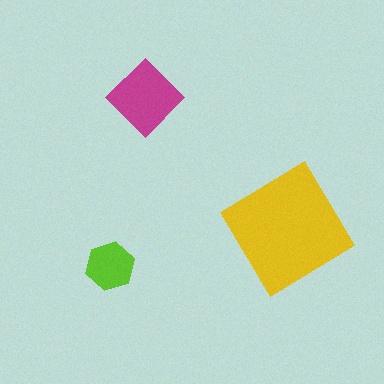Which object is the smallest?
The lime hexagon.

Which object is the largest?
The yellow diamond.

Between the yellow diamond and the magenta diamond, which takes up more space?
The yellow diamond.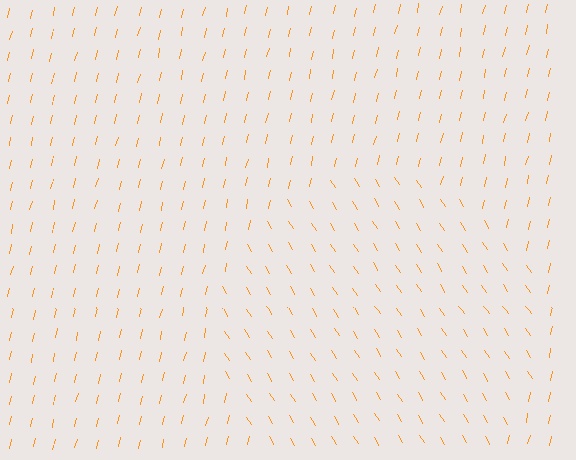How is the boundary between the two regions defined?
The boundary is defined purely by a change in line orientation (approximately 45 degrees difference). All lines are the same color and thickness.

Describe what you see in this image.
The image is filled with small orange line segments. A circle region in the image has lines oriented differently from the surrounding lines, creating a visible texture boundary.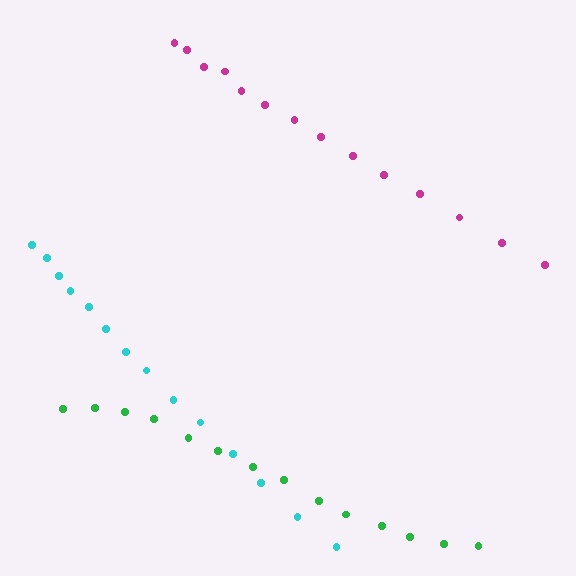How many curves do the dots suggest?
There are 3 distinct paths.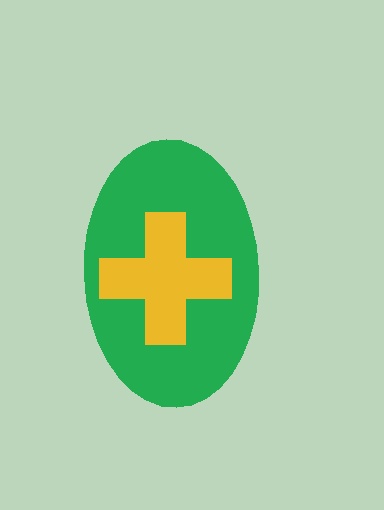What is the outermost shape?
The green ellipse.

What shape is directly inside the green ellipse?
The yellow cross.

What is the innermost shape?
The yellow cross.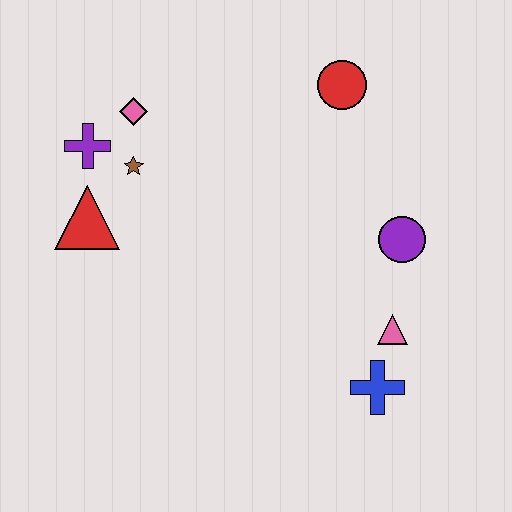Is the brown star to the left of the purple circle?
Yes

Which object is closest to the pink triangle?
The blue cross is closest to the pink triangle.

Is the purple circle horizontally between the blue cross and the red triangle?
No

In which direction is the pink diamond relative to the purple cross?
The pink diamond is to the right of the purple cross.